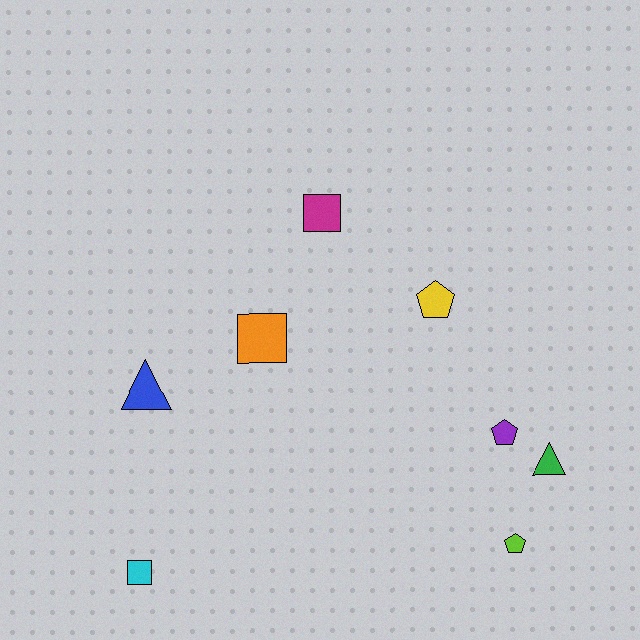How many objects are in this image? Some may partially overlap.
There are 8 objects.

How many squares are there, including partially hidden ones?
There are 3 squares.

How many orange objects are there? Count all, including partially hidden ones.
There is 1 orange object.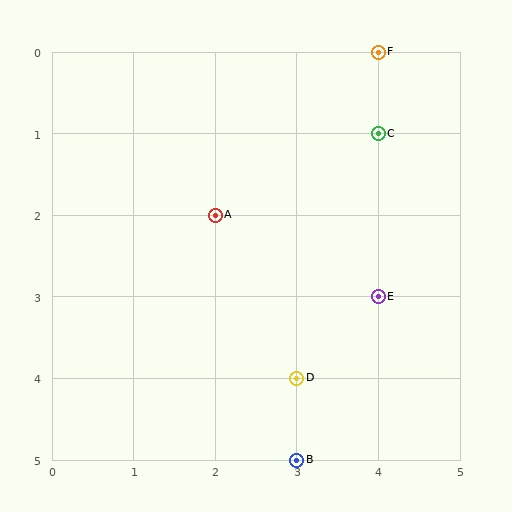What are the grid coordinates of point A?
Point A is at grid coordinates (2, 2).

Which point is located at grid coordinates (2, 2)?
Point A is at (2, 2).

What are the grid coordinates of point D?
Point D is at grid coordinates (3, 4).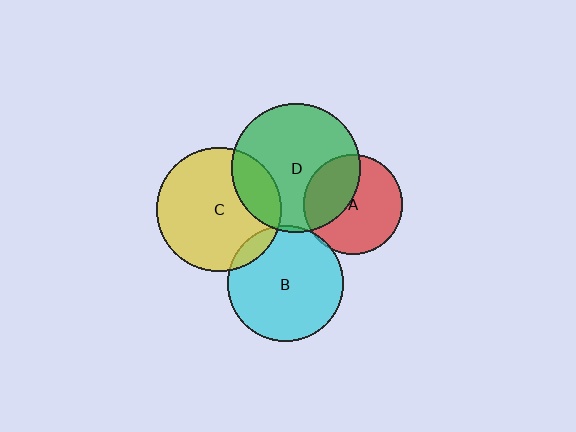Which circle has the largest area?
Circle D (green).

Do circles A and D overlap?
Yes.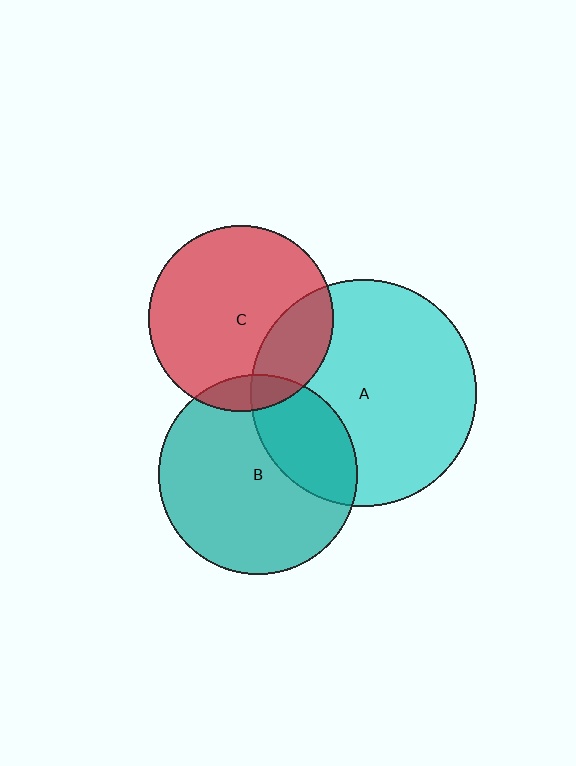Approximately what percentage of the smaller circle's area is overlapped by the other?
Approximately 10%.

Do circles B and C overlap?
Yes.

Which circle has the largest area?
Circle A (cyan).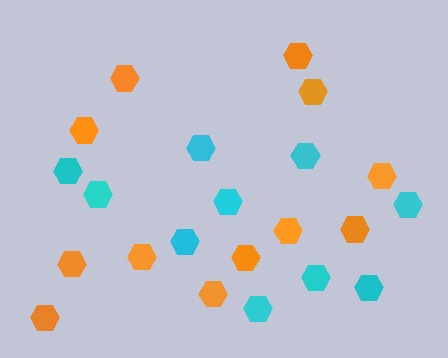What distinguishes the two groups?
There are 2 groups: one group of orange hexagons (12) and one group of cyan hexagons (10).